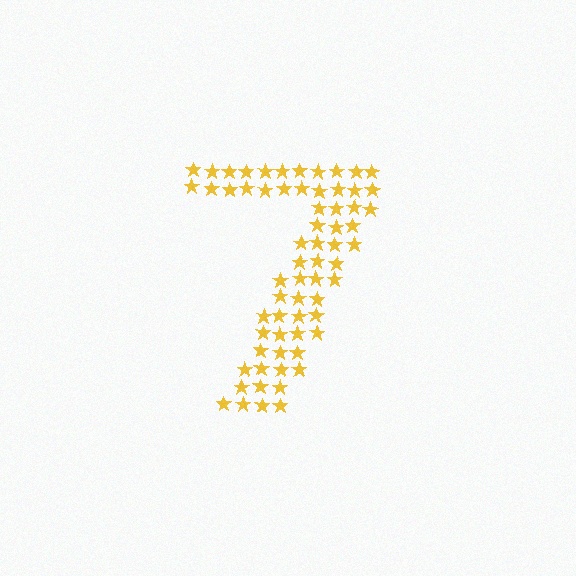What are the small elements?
The small elements are stars.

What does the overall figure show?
The overall figure shows the digit 7.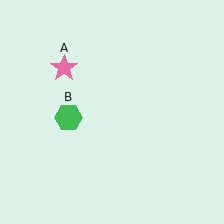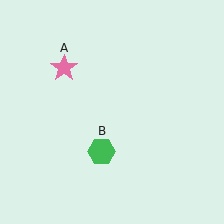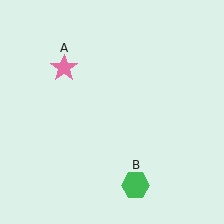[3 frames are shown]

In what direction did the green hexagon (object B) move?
The green hexagon (object B) moved down and to the right.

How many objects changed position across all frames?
1 object changed position: green hexagon (object B).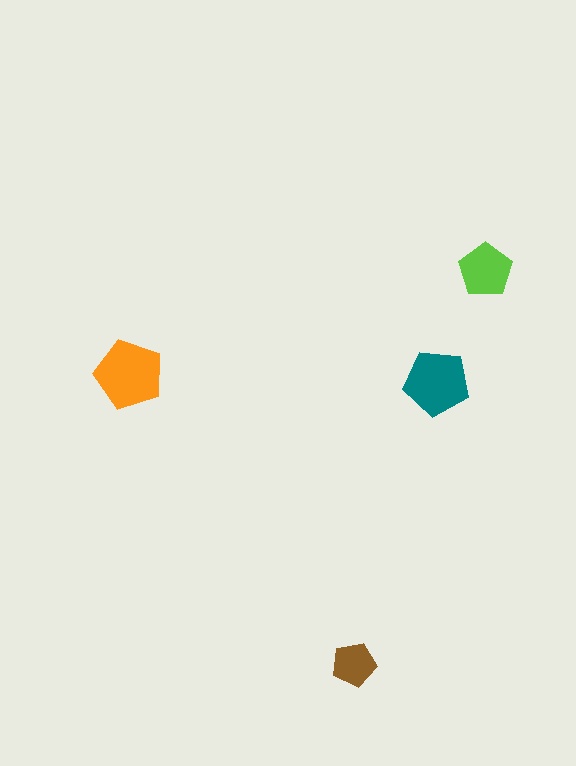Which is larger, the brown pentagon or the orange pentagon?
The orange one.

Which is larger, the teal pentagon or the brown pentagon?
The teal one.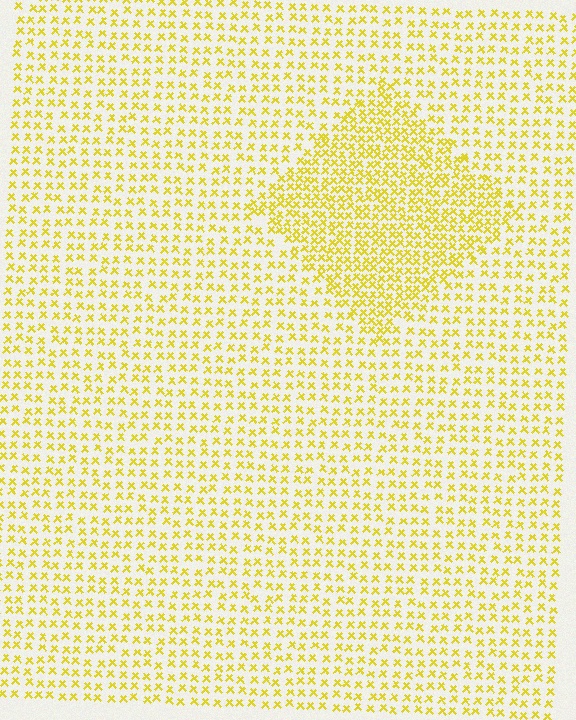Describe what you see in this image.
The image contains small yellow elements arranged at two different densities. A diamond-shaped region is visible where the elements are more densely packed than the surrounding area.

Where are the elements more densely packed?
The elements are more densely packed inside the diamond boundary.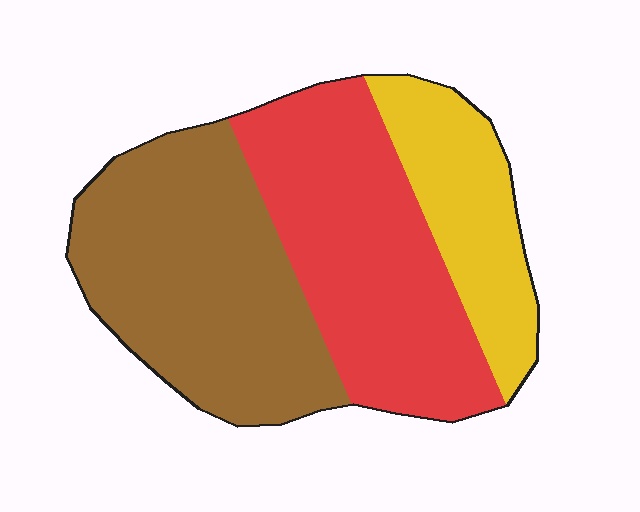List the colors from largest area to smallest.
From largest to smallest: brown, red, yellow.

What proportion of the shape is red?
Red takes up about three eighths (3/8) of the shape.